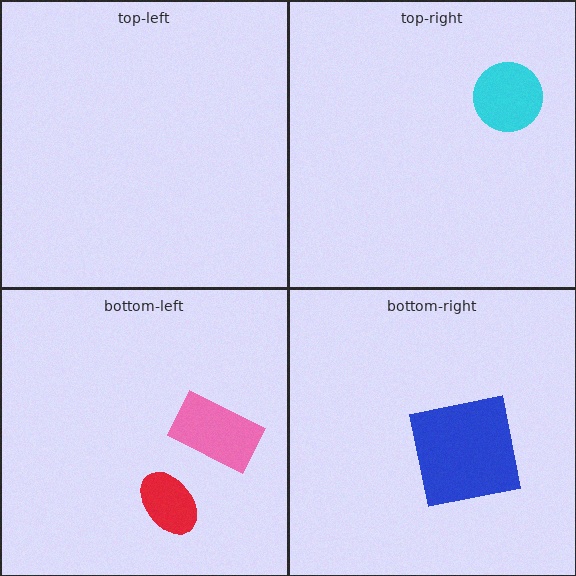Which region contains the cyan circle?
The top-right region.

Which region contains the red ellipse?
The bottom-left region.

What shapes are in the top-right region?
The cyan circle.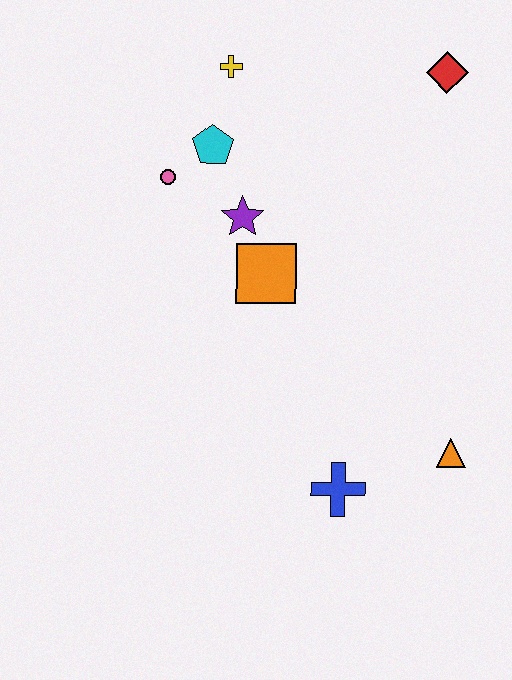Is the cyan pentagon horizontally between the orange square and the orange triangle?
No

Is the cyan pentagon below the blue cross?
No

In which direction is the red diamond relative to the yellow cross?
The red diamond is to the right of the yellow cross.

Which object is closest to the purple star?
The orange square is closest to the purple star.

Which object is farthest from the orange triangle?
The yellow cross is farthest from the orange triangle.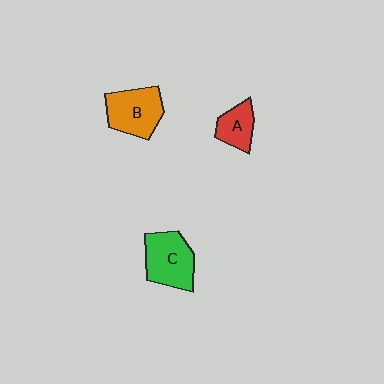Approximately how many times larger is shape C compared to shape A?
Approximately 1.7 times.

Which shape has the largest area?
Shape C (green).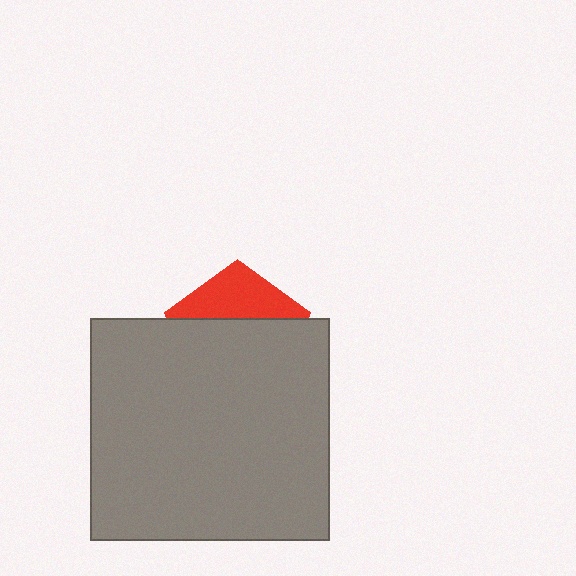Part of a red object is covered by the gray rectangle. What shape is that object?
It is a pentagon.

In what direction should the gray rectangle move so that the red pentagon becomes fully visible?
The gray rectangle should move down. That is the shortest direction to clear the overlap and leave the red pentagon fully visible.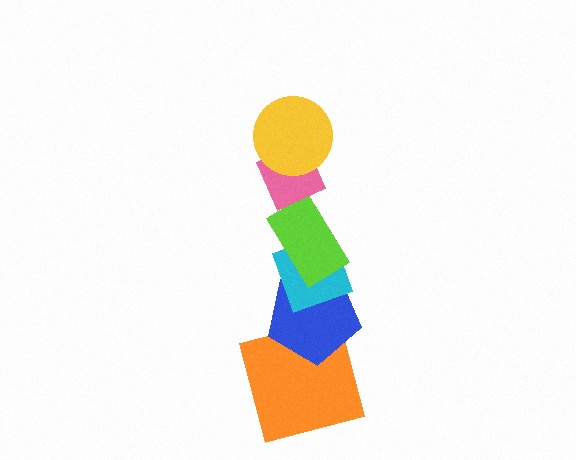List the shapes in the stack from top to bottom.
From top to bottom: the yellow circle, the pink diamond, the lime rectangle, the cyan diamond, the blue pentagon, the orange square.